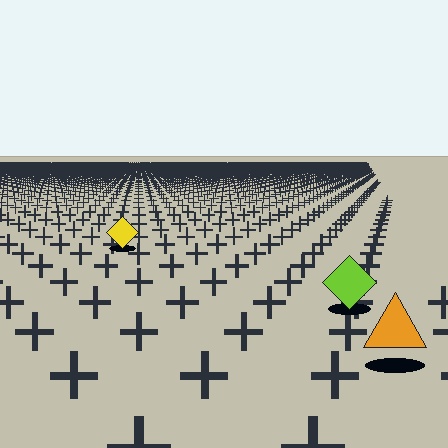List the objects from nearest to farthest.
From nearest to farthest: the orange triangle, the lime diamond, the yellow diamond.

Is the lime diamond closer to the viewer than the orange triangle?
No. The orange triangle is closer — you can tell from the texture gradient: the ground texture is coarser near it.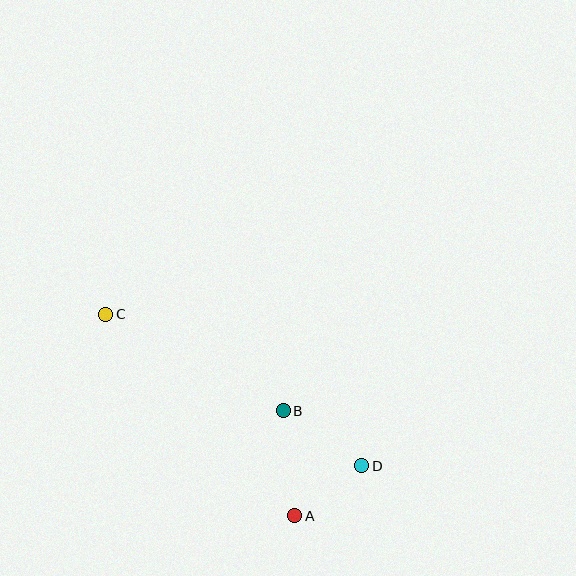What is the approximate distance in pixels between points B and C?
The distance between B and C is approximately 202 pixels.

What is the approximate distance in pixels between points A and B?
The distance between A and B is approximately 105 pixels.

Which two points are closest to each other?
Points A and D are closest to each other.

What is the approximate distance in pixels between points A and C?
The distance between A and C is approximately 276 pixels.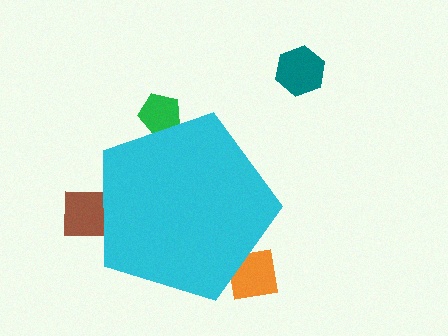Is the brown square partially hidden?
Yes, the brown square is partially hidden behind the cyan pentagon.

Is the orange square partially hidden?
Yes, the orange square is partially hidden behind the cyan pentagon.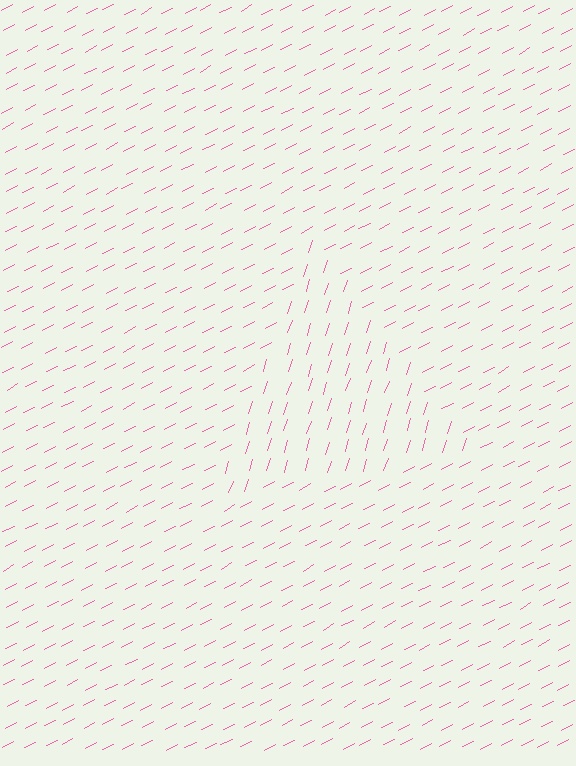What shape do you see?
I see a triangle.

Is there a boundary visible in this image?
Yes, there is a texture boundary formed by a change in line orientation.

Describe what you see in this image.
The image is filled with small pink line segments. A triangle region in the image has lines oriented differently from the surrounding lines, creating a visible texture boundary.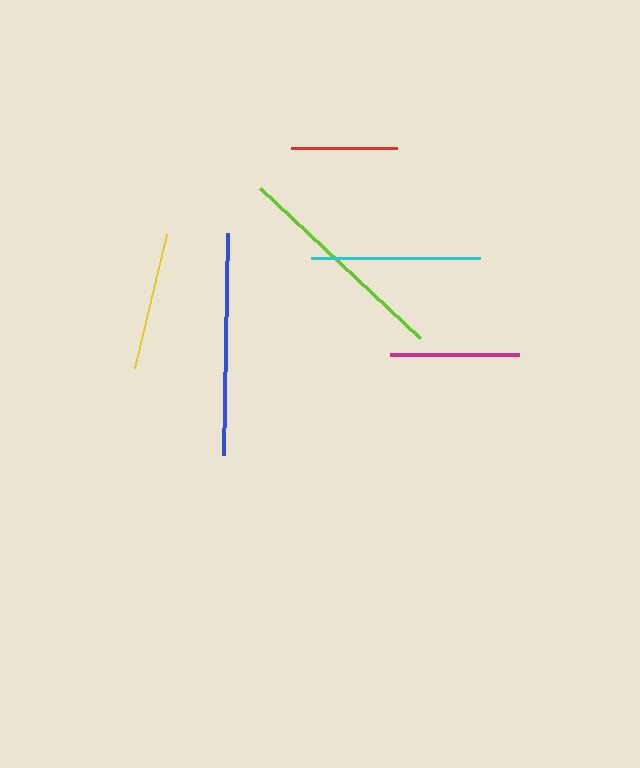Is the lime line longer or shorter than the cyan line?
The lime line is longer than the cyan line.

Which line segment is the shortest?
The red line is the shortest at approximately 106 pixels.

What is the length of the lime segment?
The lime segment is approximately 219 pixels long.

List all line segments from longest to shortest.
From longest to shortest: blue, lime, cyan, yellow, magenta, red.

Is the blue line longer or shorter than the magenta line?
The blue line is longer than the magenta line.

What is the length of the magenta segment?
The magenta segment is approximately 129 pixels long.